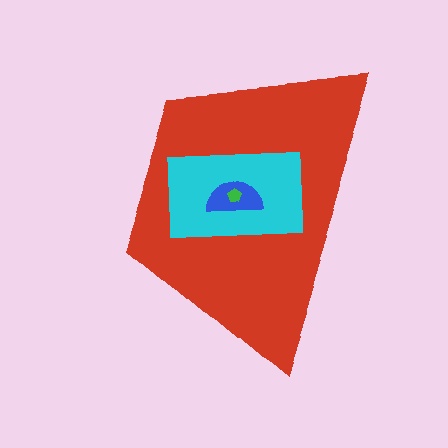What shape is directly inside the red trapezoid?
The cyan rectangle.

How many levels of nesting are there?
4.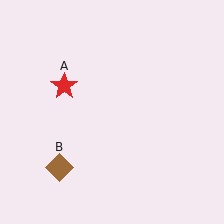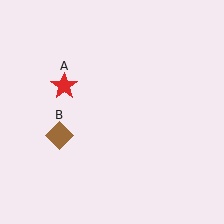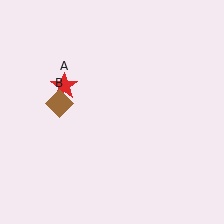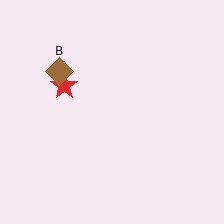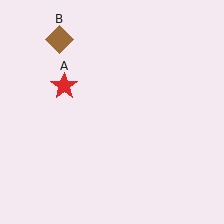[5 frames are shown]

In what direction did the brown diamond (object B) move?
The brown diamond (object B) moved up.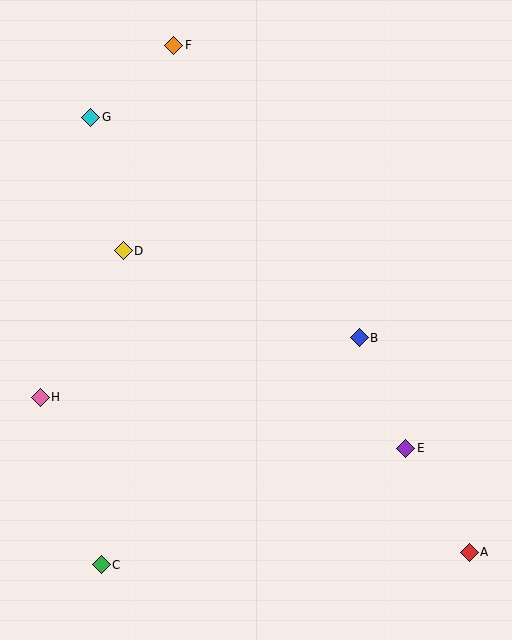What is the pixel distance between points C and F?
The distance between C and F is 525 pixels.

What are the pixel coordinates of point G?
Point G is at (91, 118).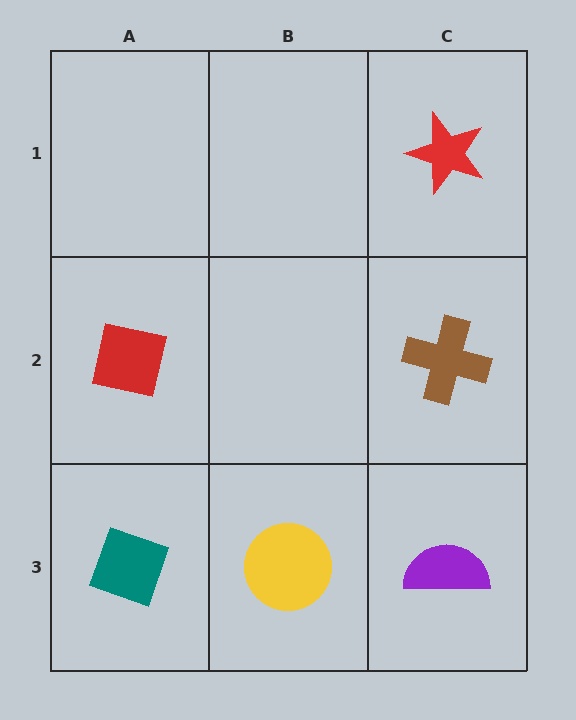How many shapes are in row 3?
3 shapes.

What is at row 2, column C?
A brown cross.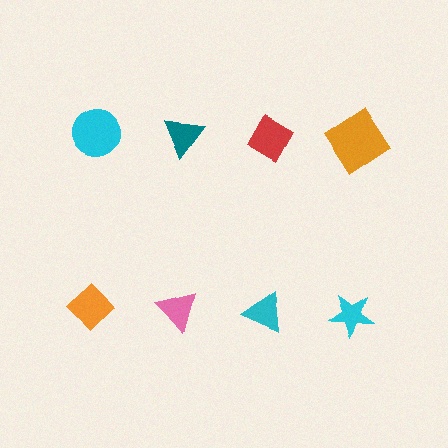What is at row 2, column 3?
A cyan triangle.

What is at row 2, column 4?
A cyan star.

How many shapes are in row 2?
4 shapes.